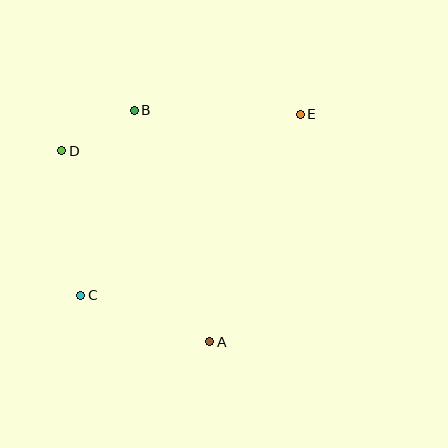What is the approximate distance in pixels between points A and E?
The distance between A and E is approximately 245 pixels.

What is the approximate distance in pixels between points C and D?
The distance between C and D is approximately 146 pixels.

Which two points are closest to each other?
Points B and D are closest to each other.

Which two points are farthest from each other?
Points C and E are farthest from each other.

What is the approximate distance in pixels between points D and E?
The distance between D and E is approximately 241 pixels.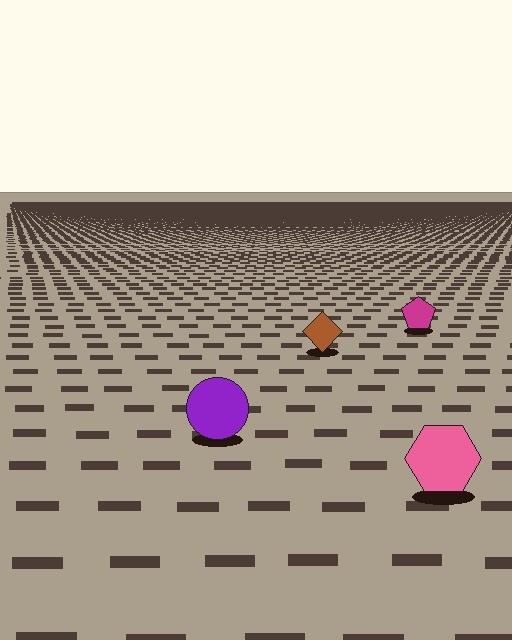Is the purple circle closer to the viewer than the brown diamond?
Yes. The purple circle is closer — you can tell from the texture gradient: the ground texture is coarser near it.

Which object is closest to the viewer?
The pink hexagon is closest. The texture marks near it are larger and more spread out.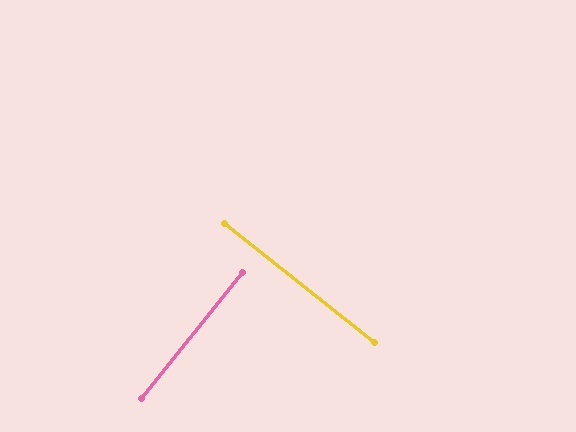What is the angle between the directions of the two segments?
Approximately 90 degrees.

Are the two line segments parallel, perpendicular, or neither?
Perpendicular — they meet at approximately 90°.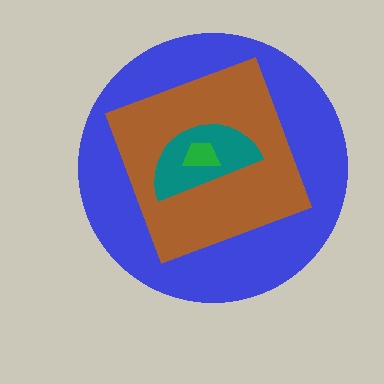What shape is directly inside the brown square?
The teal semicircle.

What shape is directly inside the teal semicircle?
The green trapezoid.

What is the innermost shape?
The green trapezoid.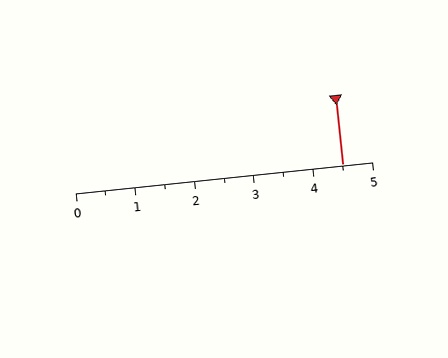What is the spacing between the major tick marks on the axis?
The major ticks are spaced 1 apart.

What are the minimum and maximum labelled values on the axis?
The axis runs from 0 to 5.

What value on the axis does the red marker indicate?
The marker indicates approximately 4.5.